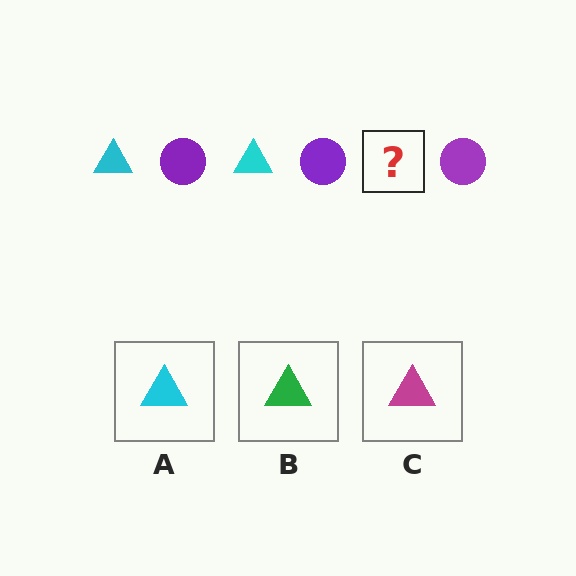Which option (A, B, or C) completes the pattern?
A.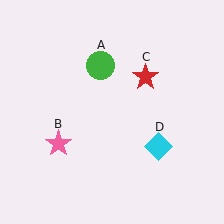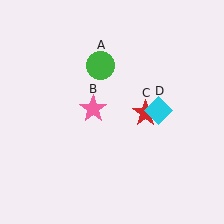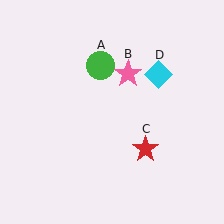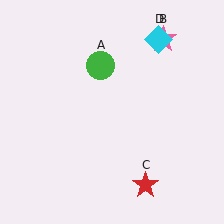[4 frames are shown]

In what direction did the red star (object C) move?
The red star (object C) moved down.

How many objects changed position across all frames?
3 objects changed position: pink star (object B), red star (object C), cyan diamond (object D).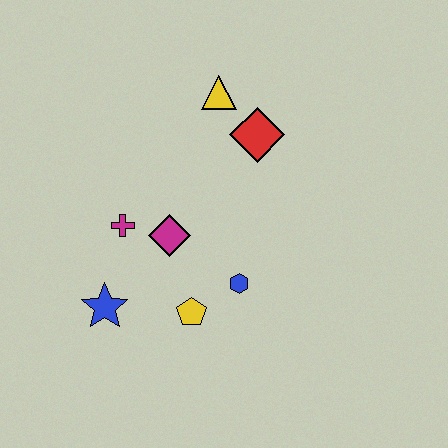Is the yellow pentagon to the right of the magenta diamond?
Yes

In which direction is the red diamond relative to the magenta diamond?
The red diamond is above the magenta diamond.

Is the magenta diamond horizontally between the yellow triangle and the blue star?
Yes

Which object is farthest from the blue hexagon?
The yellow triangle is farthest from the blue hexagon.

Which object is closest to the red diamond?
The yellow triangle is closest to the red diamond.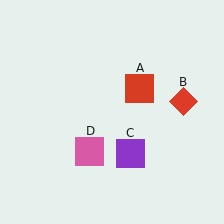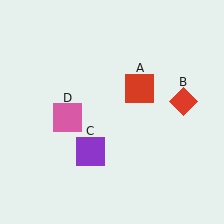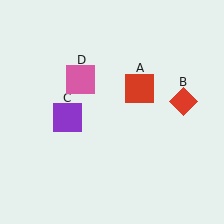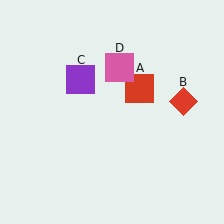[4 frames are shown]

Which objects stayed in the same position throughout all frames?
Red square (object A) and red diamond (object B) remained stationary.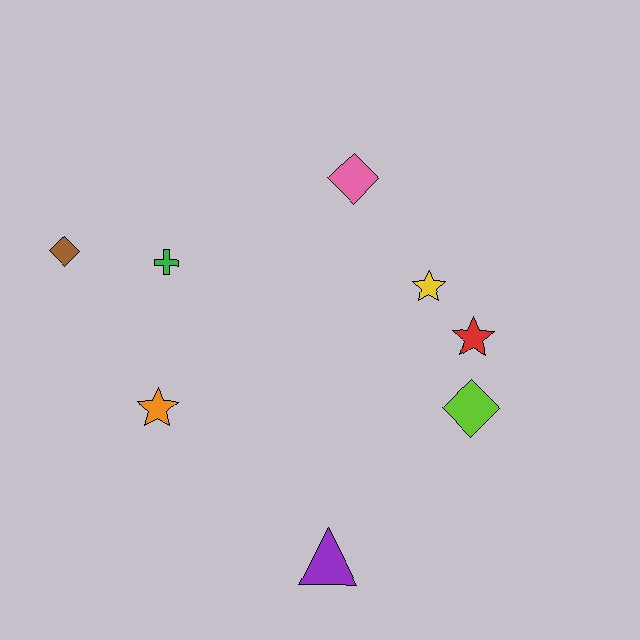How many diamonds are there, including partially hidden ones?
There are 3 diamonds.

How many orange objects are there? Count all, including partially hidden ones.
There is 1 orange object.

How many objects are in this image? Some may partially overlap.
There are 8 objects.